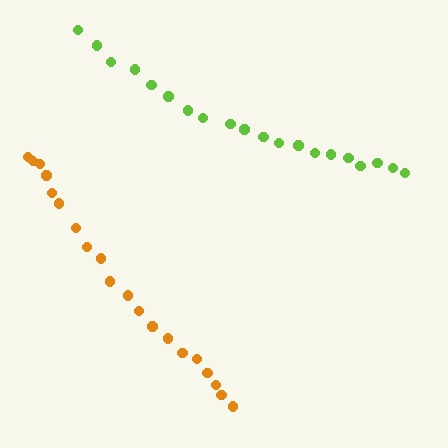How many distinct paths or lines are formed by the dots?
There are 2 distinct paths.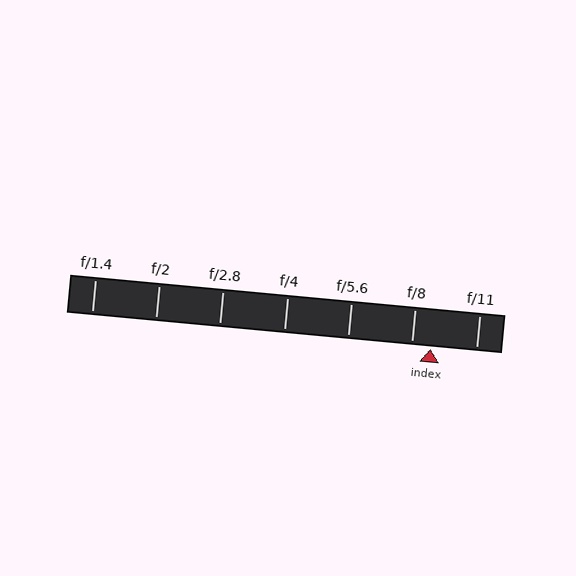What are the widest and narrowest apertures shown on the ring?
The widest aperture shown is f/1.4 and the narrowest is f/11.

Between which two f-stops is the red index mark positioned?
The index mark is between f/8 and f/11.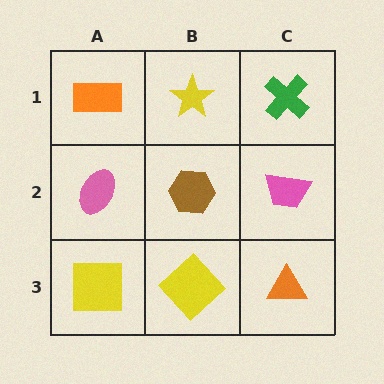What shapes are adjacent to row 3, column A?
A pink ellipse (row 2, column A), a yellow diamond (row 3, column B).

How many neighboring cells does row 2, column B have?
4.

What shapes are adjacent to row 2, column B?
A yellow star (row 1, column B), a yellow diamond (row 3, column B), a pink ellipse (row 2, column A), a pink trapezoid (row 2, column C).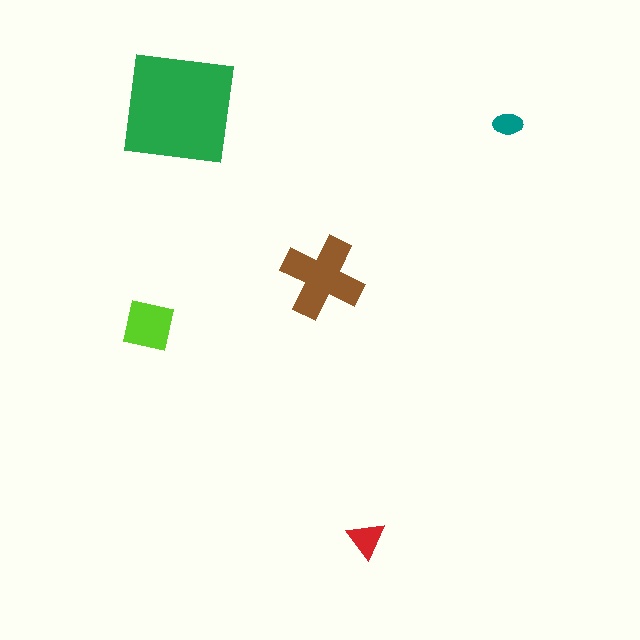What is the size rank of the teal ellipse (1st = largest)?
5th.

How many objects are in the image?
There are 5 objects in the image.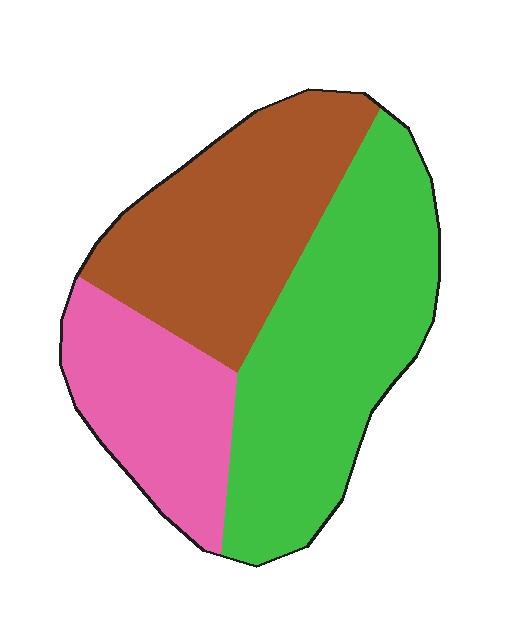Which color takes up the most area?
Green, at roughly 45%.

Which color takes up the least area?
Pink, at roughly 25%.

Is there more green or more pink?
Green.